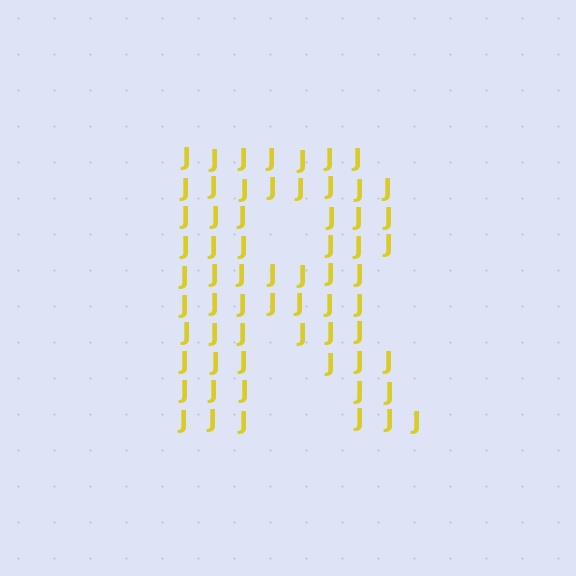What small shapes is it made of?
It is made of small letter J's.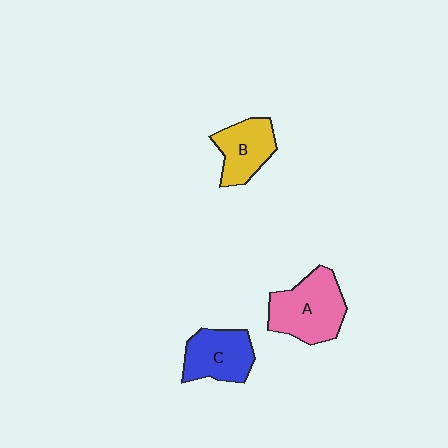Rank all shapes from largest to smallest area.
From largest to smallest: A (pink), C (blue), B (yellow).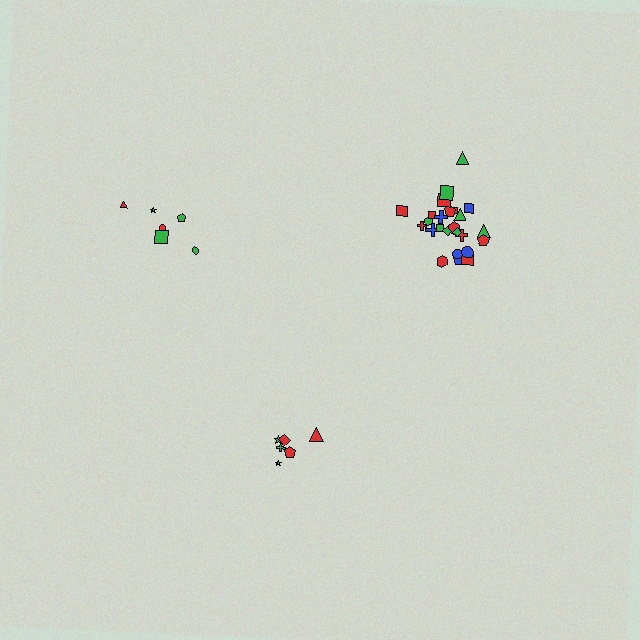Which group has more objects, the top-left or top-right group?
The top-right group.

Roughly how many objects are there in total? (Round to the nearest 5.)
Roughly 35 objects in total.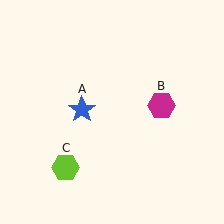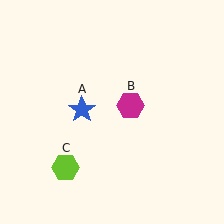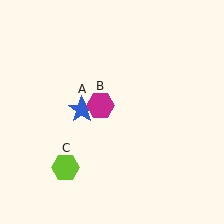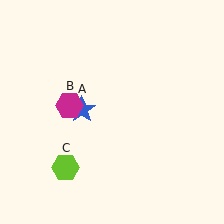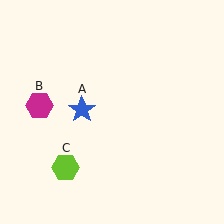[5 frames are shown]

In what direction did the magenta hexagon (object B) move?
The magenta hexagon (object B) moved left.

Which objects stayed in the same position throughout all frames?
Blue star (object A) and lime hexagon (object C) remained stationary.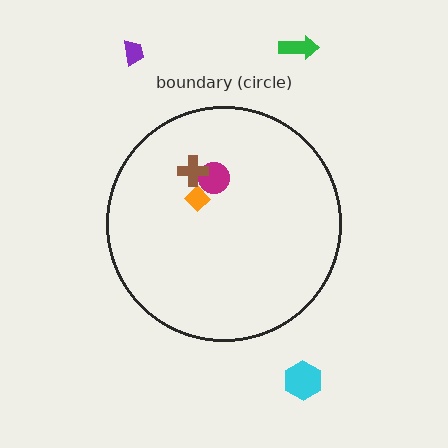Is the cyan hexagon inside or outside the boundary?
Outside.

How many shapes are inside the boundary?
3 inside, 3 outside.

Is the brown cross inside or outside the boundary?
Inside.